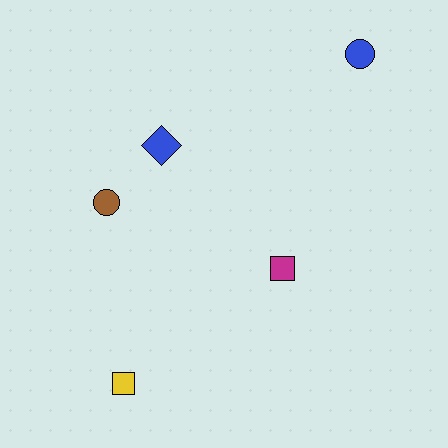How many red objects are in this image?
There are no red objects.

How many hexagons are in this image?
There are no hexagons.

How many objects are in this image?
There are 5 objects.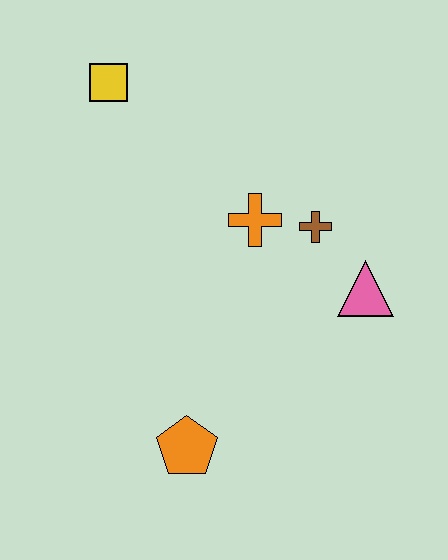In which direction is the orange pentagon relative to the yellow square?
The orange pentagon is below the yellow square.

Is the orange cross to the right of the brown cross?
No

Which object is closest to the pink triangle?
The brown cross is closest to the pink triangle.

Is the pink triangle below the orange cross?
Yes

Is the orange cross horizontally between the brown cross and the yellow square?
Yes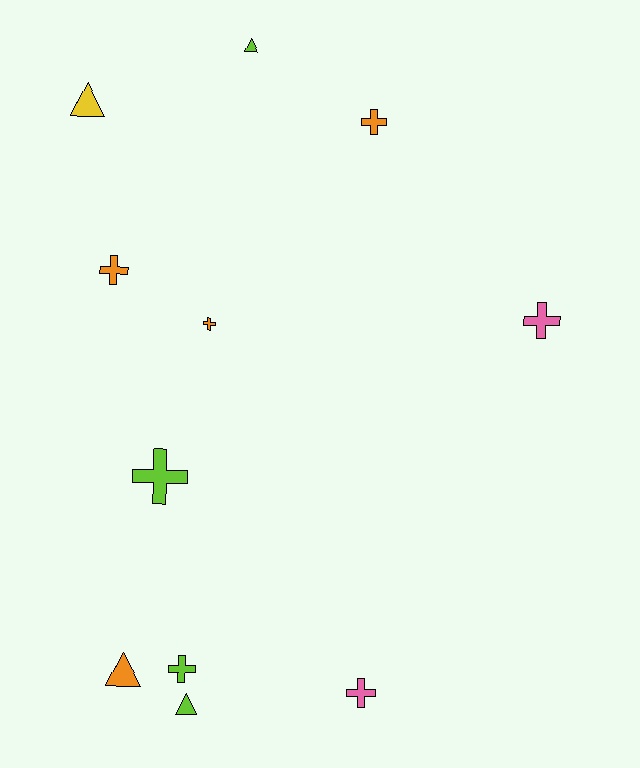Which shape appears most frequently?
Cross, with 7 objects.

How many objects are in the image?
There are 11 objects.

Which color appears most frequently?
Orange, with 4 objects.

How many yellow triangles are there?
There is 1 yellow triangle.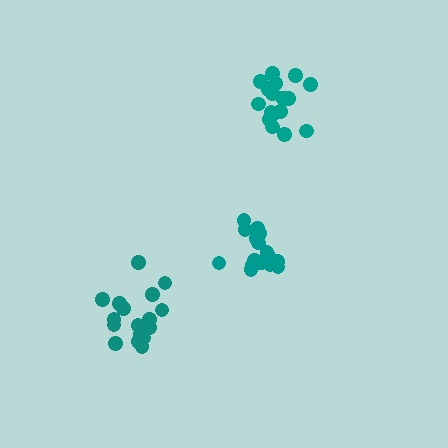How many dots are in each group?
Group 1: 18 dots, Group 2: 17 dots, Group 3: 16 dots (51 total).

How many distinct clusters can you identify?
There are 3 distinct clusters.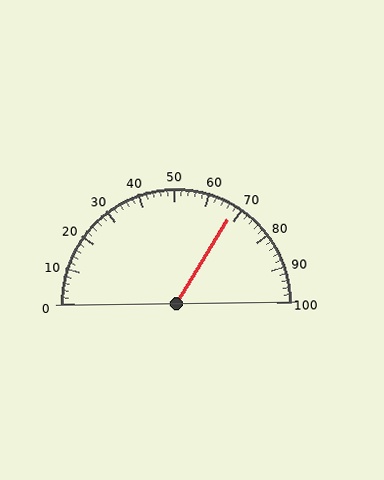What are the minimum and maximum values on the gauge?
The gauge ranges from 0 to 100.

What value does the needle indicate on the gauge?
The needle indicates approximately 68.